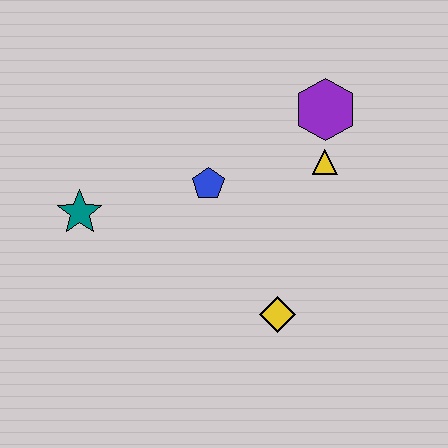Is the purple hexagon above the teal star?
Yes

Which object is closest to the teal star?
The blue pentagon is closest to the teal star.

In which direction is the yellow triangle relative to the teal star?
The yellow triangle is to the right of the teal star.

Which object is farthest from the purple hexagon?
The teal star is farthest from the purple hexagon.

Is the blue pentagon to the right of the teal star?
Yes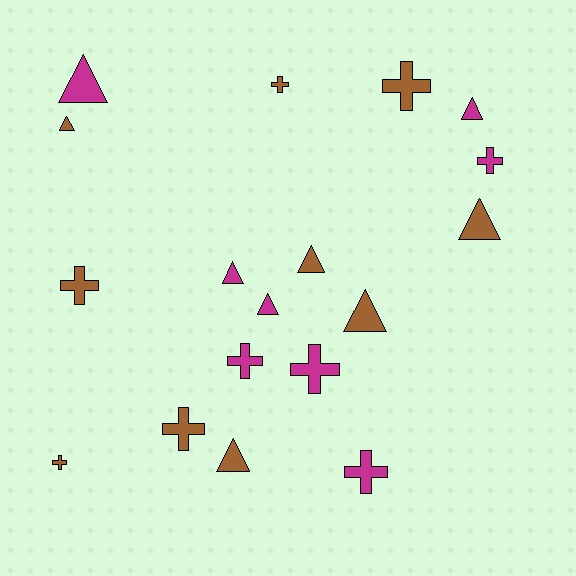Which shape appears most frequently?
Cross, with 9 objects.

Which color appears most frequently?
Brown, with 10 objects.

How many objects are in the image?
There are 18 objects.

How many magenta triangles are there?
There are 4 magenta triangles.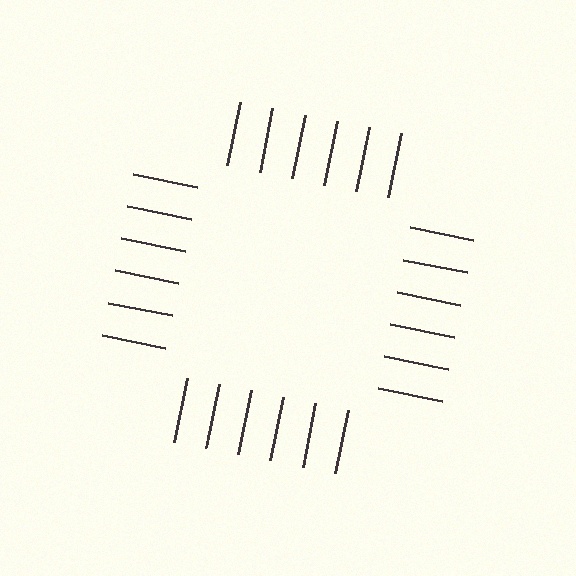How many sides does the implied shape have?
4 sides — the line-ends trace a square.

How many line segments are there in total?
24 — 6 along each of the 4 edges.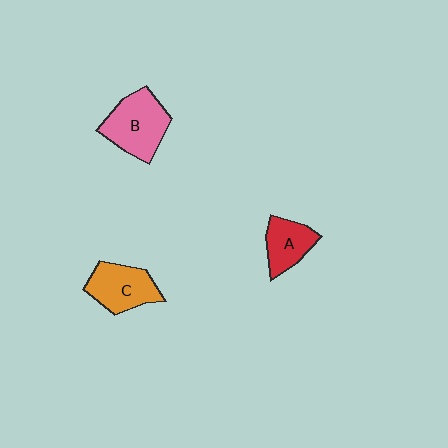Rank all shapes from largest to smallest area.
From largest to smallest: B (pink), C (orange), A (red).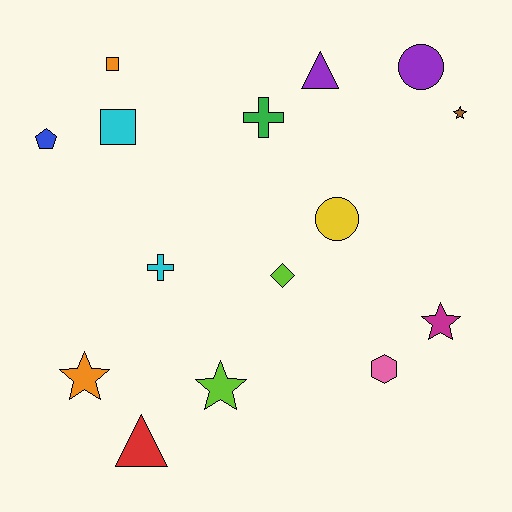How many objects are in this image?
There are 15 objects.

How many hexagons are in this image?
There is 1 hexagon.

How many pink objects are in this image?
There is 1 pink object.